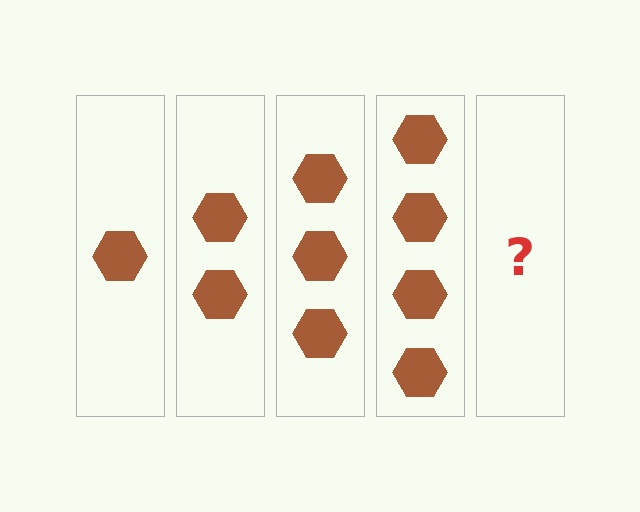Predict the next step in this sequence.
The next step is 5 hexagons.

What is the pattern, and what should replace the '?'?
The pattern is that each step adds one more hexagon. The '?' should be 5 hexagons.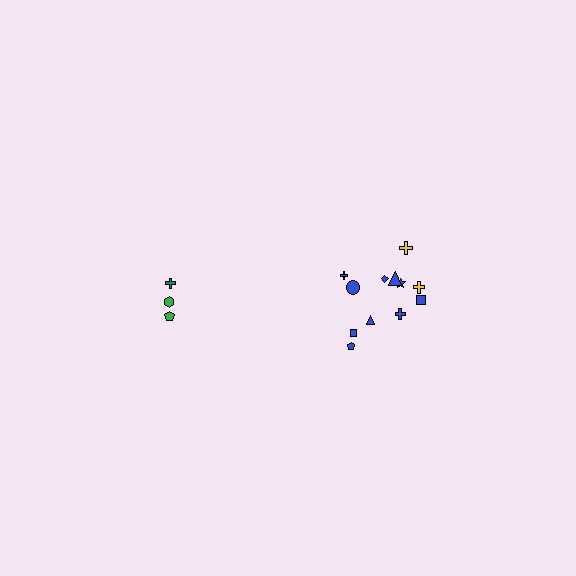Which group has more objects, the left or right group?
The right group.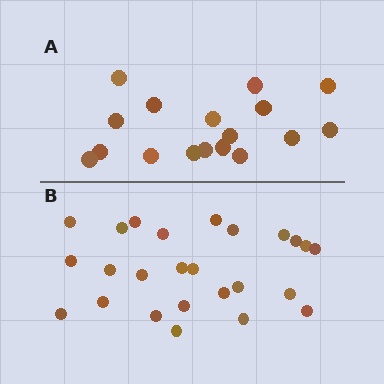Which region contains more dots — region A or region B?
Region B (the bottom region) has more dots.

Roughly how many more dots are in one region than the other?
Region B has roughly 8 or so more dots than region A.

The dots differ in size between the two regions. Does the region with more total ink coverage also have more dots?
No. Region A has more total ink coverage because its dots are larger, but region B actually contains more individual dots. Total area can be misleading — the number of items is what matters here.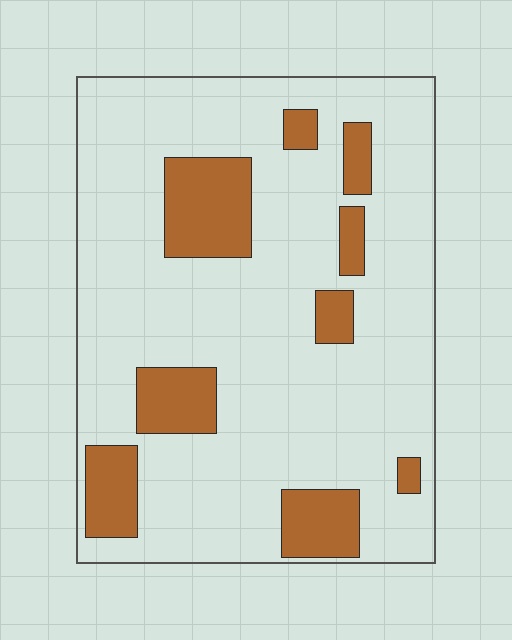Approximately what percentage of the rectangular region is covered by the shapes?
Approximately 20%.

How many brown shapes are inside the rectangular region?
9.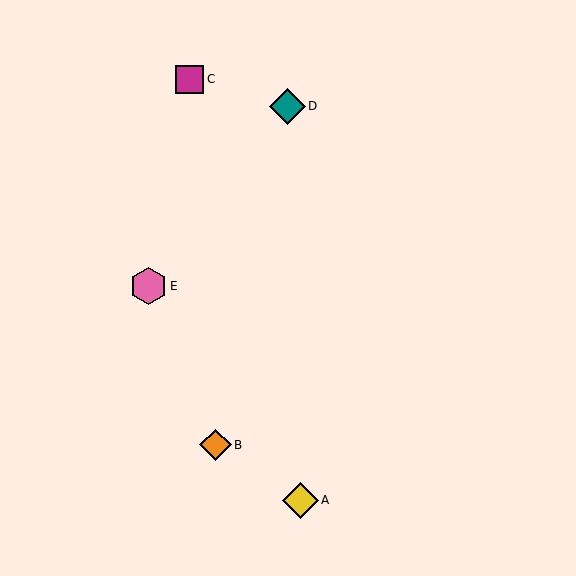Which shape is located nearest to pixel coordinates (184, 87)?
The magenta square (labeled C) at (190, 79) is nearest to that location.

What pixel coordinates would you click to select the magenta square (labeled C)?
Click at (190, 79) to select the magenta square C.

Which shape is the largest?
The pink hexagon (labeled E) is the largest.